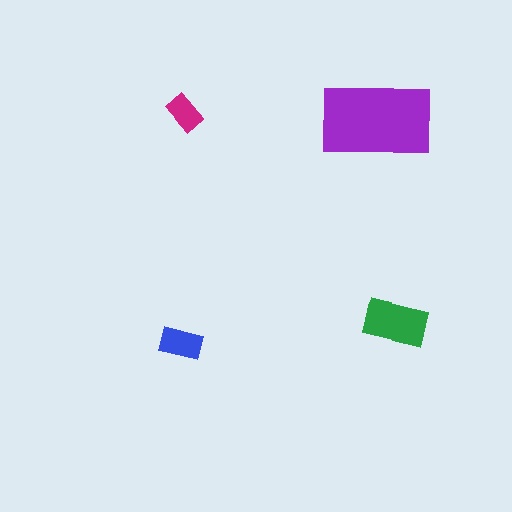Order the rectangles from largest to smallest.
the purple one, the green one, the blue one, the magenta one.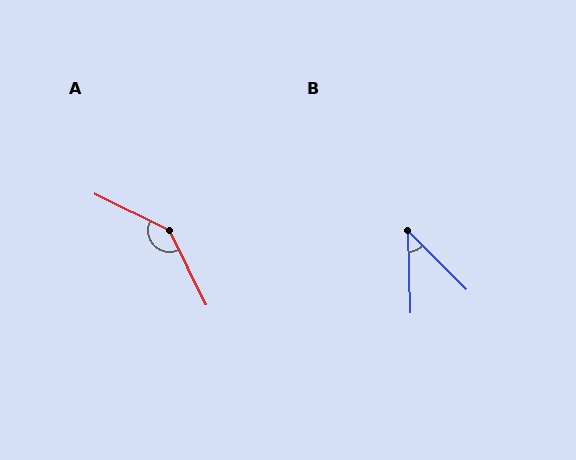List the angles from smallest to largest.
B (43°), A (142°).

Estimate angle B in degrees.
Approximately 43 degrees.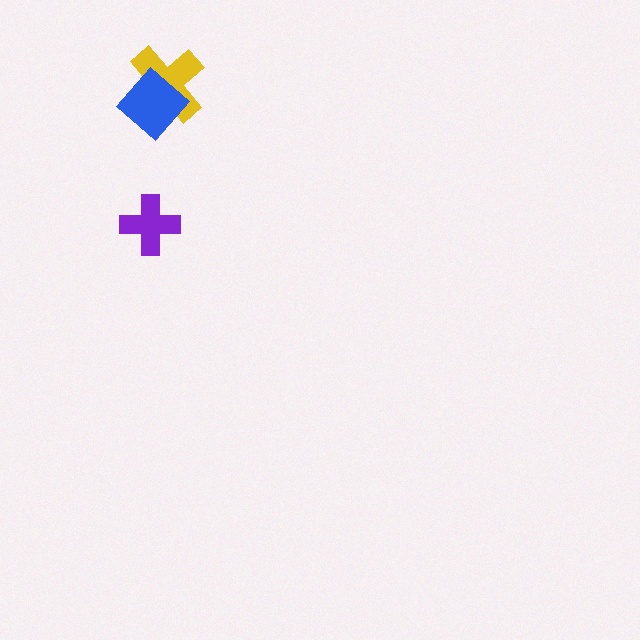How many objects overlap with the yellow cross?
1 object overlaps with the yellow cross.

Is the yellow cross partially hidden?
Yes, it is partially covered by another shape.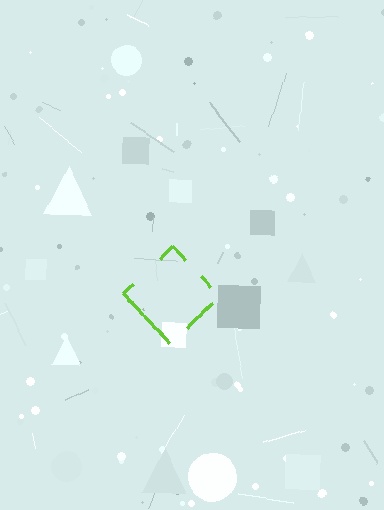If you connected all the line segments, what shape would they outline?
They would outline a diamond.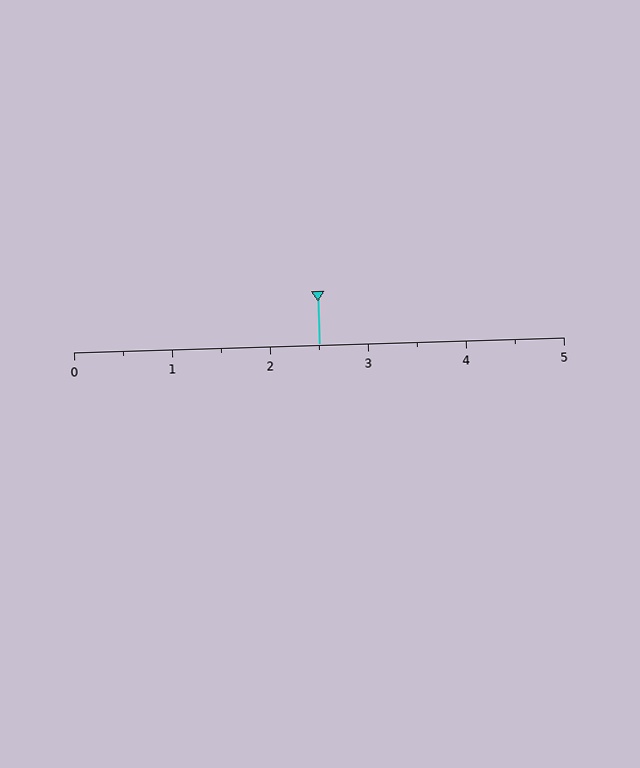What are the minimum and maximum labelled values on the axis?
The axis runs from 0 to 5.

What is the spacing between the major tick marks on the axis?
The major ticks are spaced 1 apart.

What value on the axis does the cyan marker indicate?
The marker indicates approximately 2.5.